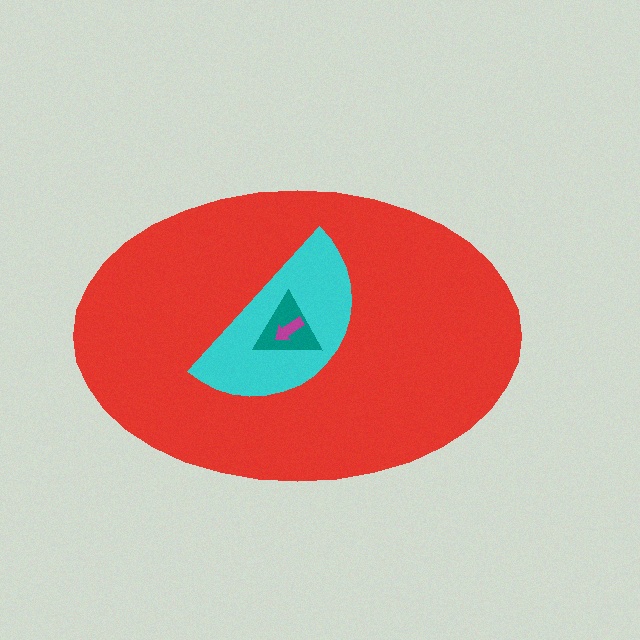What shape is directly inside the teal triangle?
The magenta arrow.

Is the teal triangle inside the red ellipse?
Yes.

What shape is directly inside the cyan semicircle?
The teal triangle.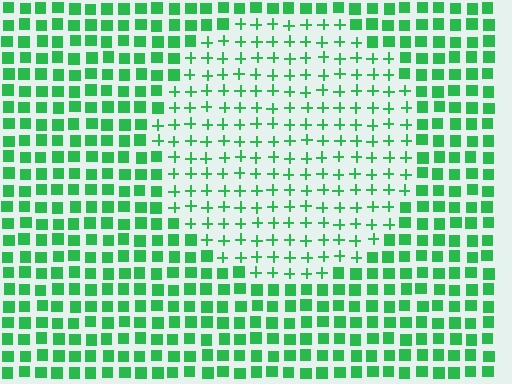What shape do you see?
I see a circle.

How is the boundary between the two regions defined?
The boundary is defined by a change in element shape: plus signs inside vs. squares outside. All elements share the same color and spacing.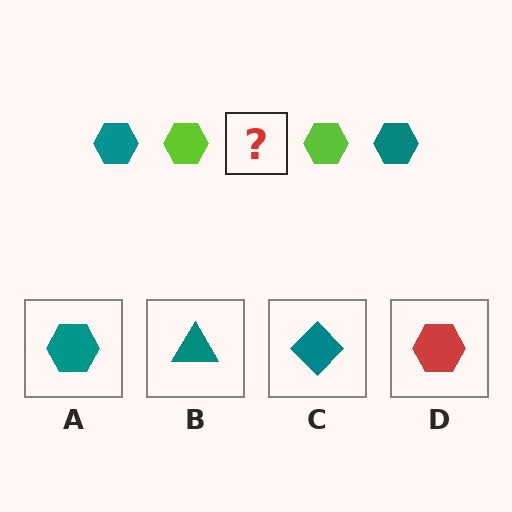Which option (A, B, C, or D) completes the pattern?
A.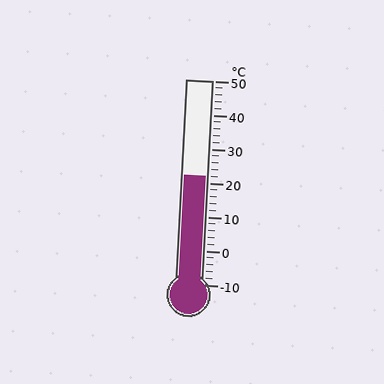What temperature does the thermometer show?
The thermometer shows approximately 22°C.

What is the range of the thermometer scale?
The thermometer scale ranges from -10°C to 50°C.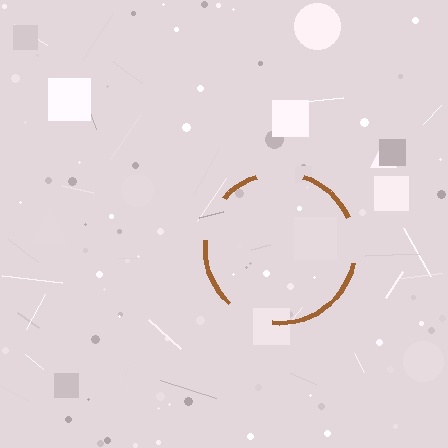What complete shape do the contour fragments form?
The contour fragments form a circle.